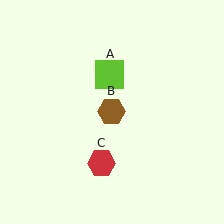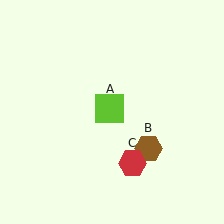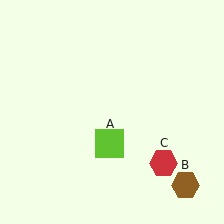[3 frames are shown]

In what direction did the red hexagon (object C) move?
The red hexagon (object C) moved right.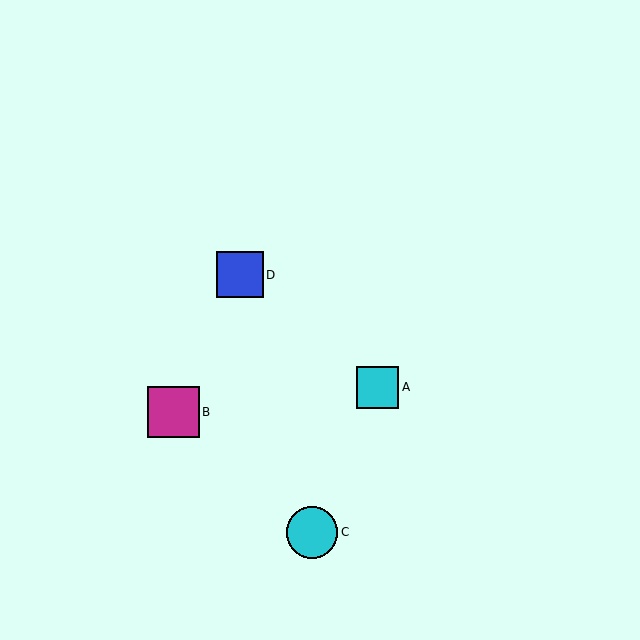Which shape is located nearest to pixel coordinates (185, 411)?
The magenta square (labeled B) at (174, 412) is nearest to that location.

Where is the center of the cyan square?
The center of the cyan square is at (378, 387).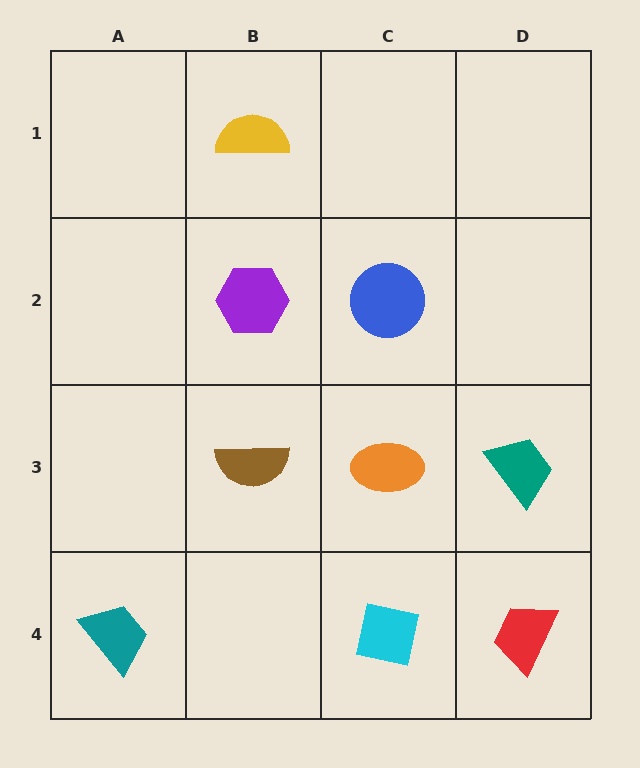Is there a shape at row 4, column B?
No, that cell is empty.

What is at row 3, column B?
A brown semicircle.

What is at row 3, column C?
An orange ellipse.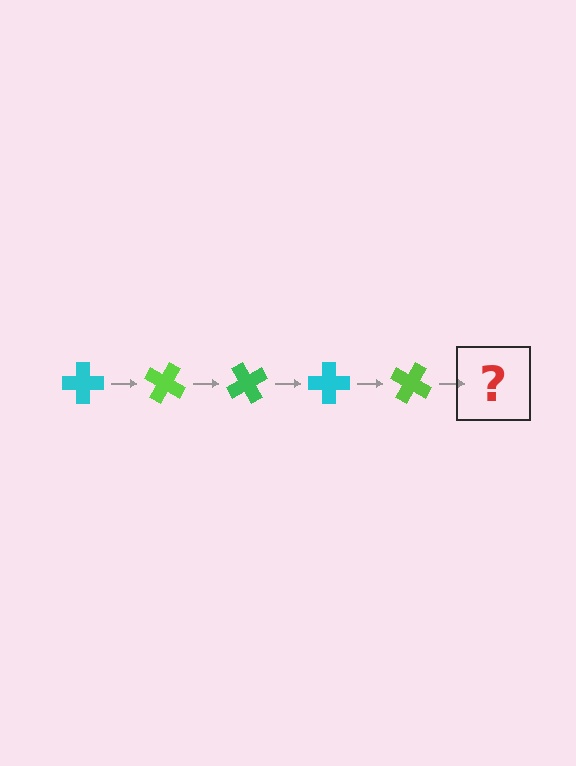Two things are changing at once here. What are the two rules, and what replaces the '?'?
The two rules are that it rotates 30 degrees each step and the color cycles through cyan, lime, and green. The '?' should be a green cross, rotated 150 degrees from the start.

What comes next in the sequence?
The next element should be a green cross, rotated 150 degrees from the start.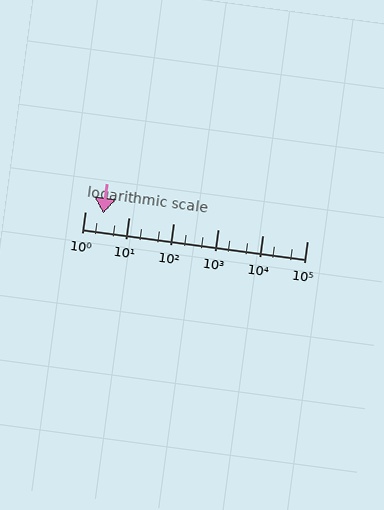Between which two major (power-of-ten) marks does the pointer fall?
The pointer is between 1 and 10.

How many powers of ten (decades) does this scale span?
The scale spans 5 decades, from 1 to 100000.